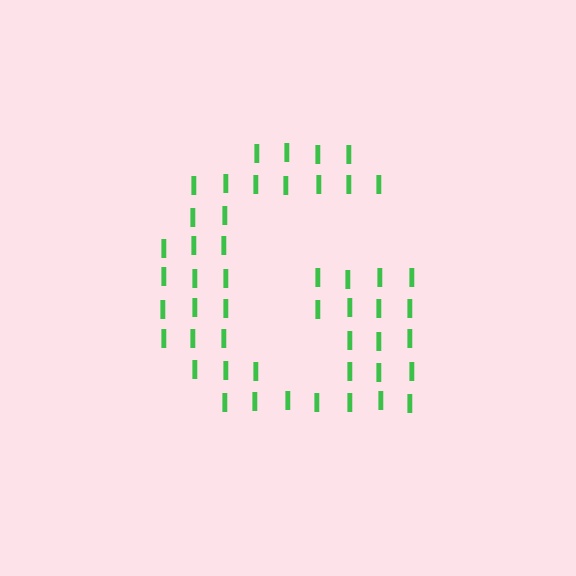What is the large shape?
The large shape is the letter G.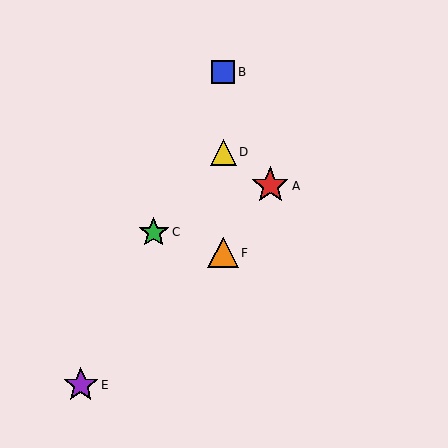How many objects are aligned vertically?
3 objects (B, D, F) are aligned vertically.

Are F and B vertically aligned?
Yes, both are at x≈223.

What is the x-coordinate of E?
Object E is at x≈81.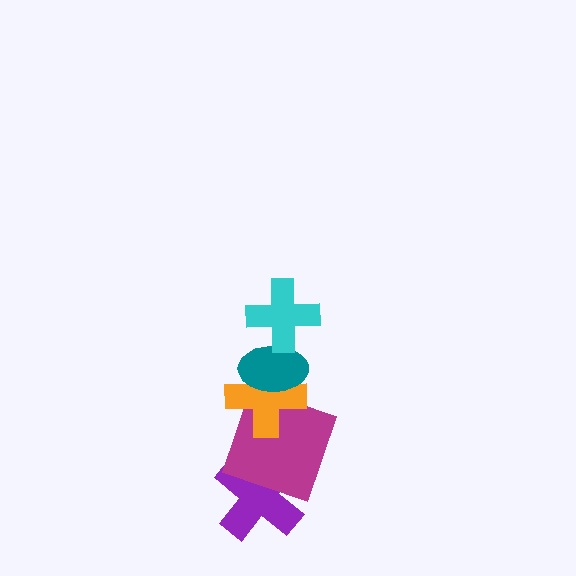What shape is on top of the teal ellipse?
The cyan cross is on top of the teal ellipse.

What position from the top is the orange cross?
The orange cross is 3rd from the top.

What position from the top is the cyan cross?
The cyan cross is 1st from the top.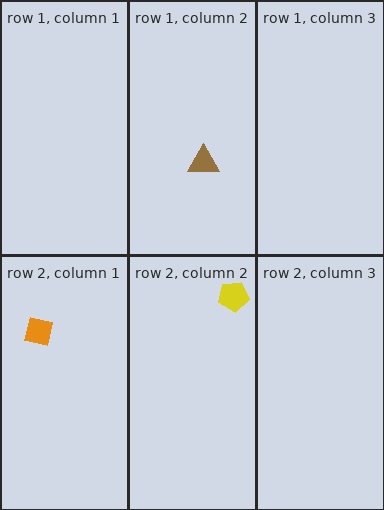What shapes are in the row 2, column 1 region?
The orange square.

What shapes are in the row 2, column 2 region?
The yellow pentagon.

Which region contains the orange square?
The row 2, column 1 region.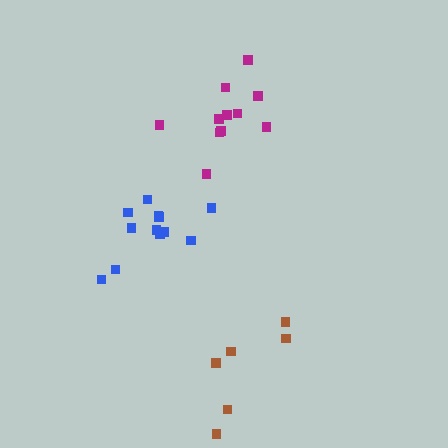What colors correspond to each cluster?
The clusters are colored: brown, magenta, blue.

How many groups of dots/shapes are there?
There are 3 groups.